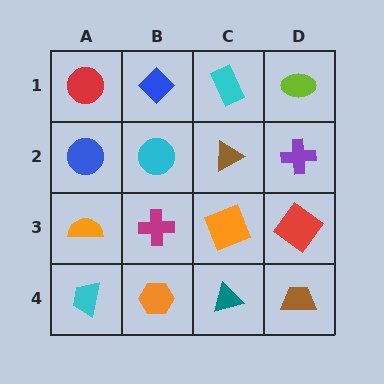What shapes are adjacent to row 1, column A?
A blue circle (row 2, column A), a blue diamond (row 1, column B).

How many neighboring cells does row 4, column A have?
2.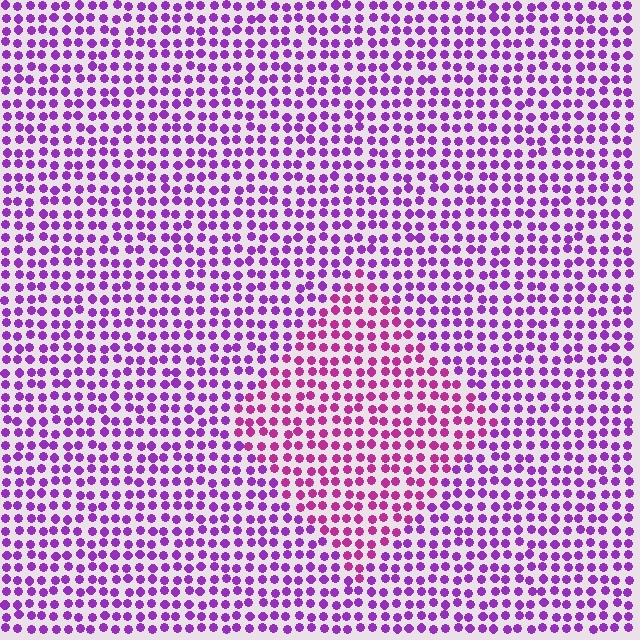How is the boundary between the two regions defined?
The boundary is defined purely by a slight shift in hue (about 32 degrees). Spacing, size, and orientation are identical on both sides.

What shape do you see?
I see a diamond.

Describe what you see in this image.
The image is filled with small purple elements in a uniform arrangement. A diamond-shaped region is visible where the elements are tinted to a slightly different hue, forming a subtle color boundary.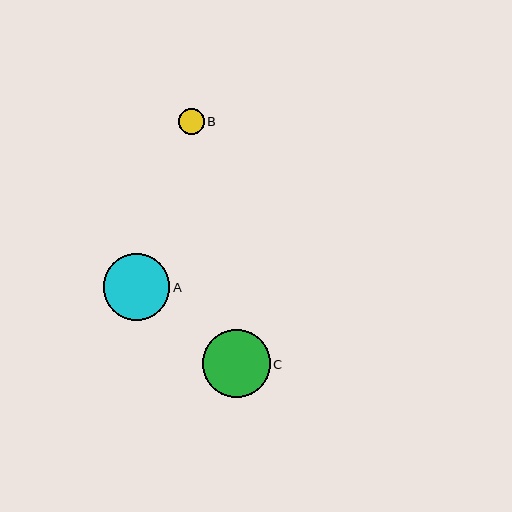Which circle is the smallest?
Circle B is the smallest with a size of approximately 26 pixels.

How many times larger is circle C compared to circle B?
Circle C is approximately 2.6 times the size of circle B.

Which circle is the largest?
Circle C is the largest with a size of approximately 68 pixels.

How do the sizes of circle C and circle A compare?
Circle C and circle A are approximately the same size.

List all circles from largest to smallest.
From largest to smallest: C, A, B.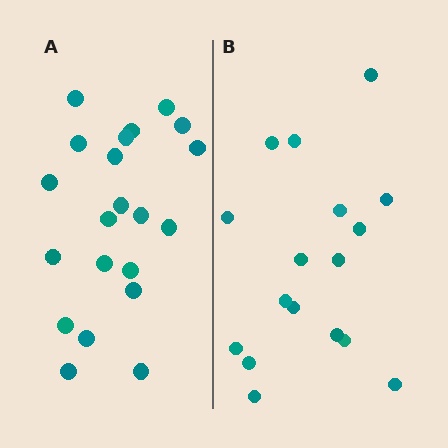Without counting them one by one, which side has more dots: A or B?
Region A (the left region) has more dots.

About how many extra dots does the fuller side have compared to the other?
Region A has about 4 more dots than region B.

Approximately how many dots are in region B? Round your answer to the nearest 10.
About 20 dots. (The exact count is 17, which rounds to 20.)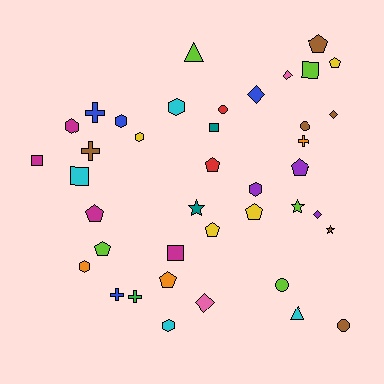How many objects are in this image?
There are 40 objects.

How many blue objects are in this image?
There are 4 blue objects.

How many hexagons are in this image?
There are 7 hexagons.